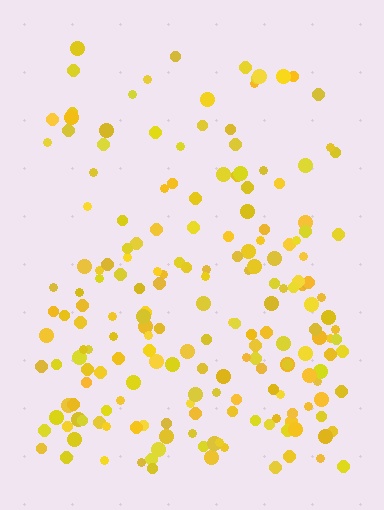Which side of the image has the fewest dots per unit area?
The top.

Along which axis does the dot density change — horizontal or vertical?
Vertical.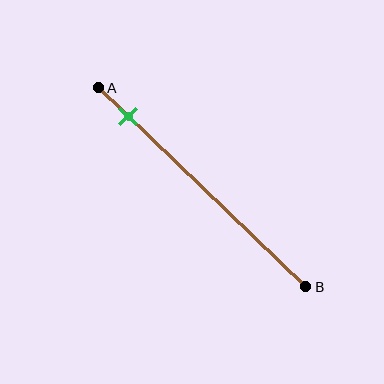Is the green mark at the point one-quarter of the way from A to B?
No, the mark is at about 15% from A, not at the 25% one-quarter point.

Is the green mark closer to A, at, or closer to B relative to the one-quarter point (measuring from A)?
The green mark is closer to point A than the one-quarter point of segment AB.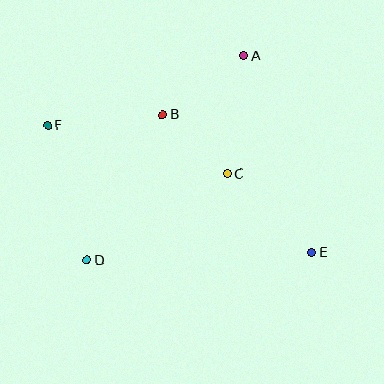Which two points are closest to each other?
Points B and C are closest to each other.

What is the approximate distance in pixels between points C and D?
The distance between C and D is approximately 164 pixels.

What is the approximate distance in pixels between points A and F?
The distance between A and F is approximately 208 pixels.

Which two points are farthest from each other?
Points E and F are farthest from each other.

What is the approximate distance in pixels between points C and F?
The distance between C and F is approximately 186 pixels.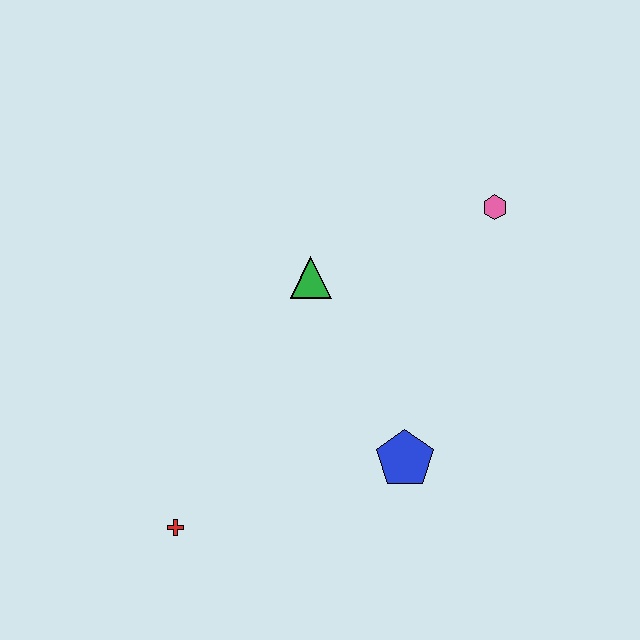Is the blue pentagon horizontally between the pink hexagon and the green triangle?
Yes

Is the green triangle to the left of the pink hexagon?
Yes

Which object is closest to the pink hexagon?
The green triangle is closest to the pink hexagon.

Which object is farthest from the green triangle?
The red cross is farthest from the green triangle.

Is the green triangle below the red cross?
No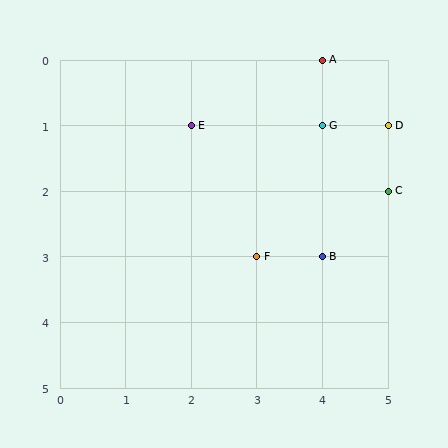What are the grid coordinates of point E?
Point E is at grid coordinates (2, 1).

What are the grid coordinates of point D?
Point D is at grid coordinates (5, 1).